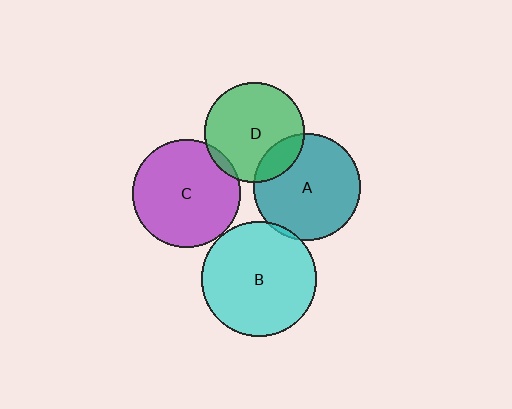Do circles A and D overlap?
Yes.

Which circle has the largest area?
Circle B (cyan).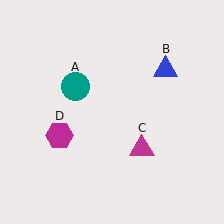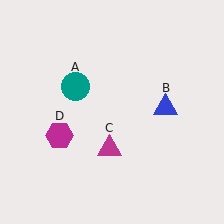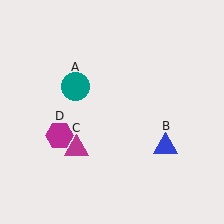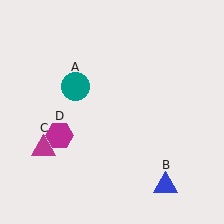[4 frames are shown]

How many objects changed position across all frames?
2 objects changed position: blue triangle (object B), magenta triangle (object C).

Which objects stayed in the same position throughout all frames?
Teal circle (object A) and magenta hexagon (object D) remained stationary.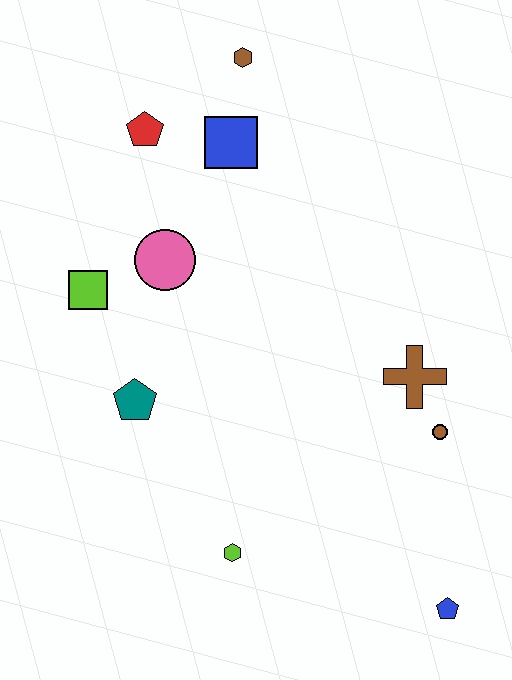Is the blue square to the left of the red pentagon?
No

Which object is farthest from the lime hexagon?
The brown hexagon is farthest from the lime hexagon.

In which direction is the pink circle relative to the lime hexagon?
The pink circle is above the lime hexagon.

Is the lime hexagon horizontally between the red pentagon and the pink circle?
No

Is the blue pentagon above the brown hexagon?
No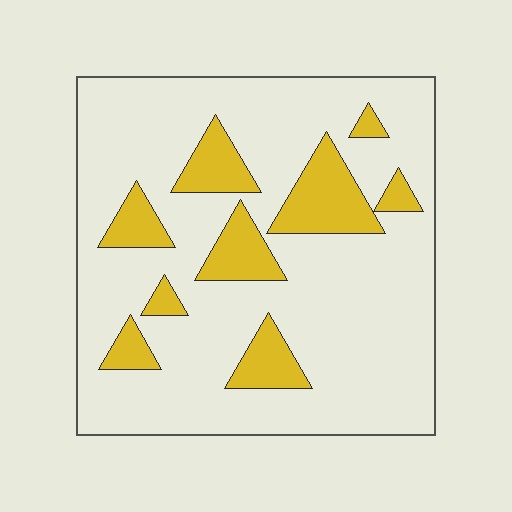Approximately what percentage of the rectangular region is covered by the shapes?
Approximately 20%.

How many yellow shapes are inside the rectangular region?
9.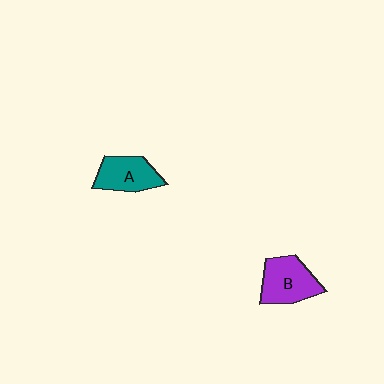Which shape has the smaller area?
Shape A (teal).